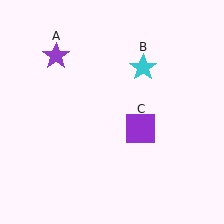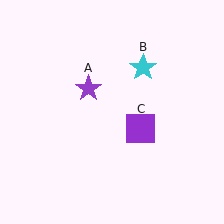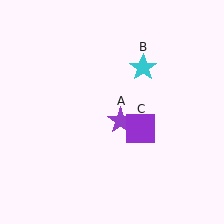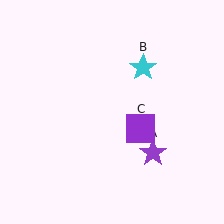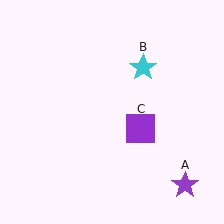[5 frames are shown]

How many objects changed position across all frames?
1 object changed position: purple star (object A).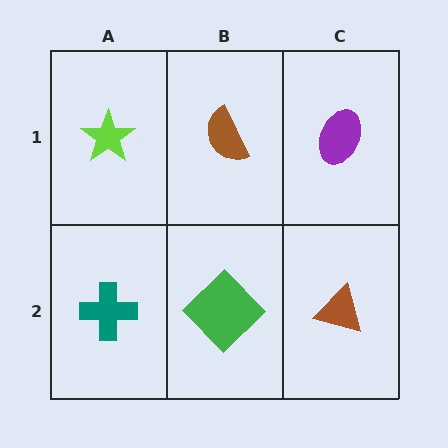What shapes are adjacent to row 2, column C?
A purple ellipse (row 1, column C), a green diamond (row 2, column B).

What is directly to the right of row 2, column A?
A green diamond.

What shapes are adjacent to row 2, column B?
A brown semicircle (row 1, column B), a teal cross (row 2, column A), a brown triangle (row 2, column C).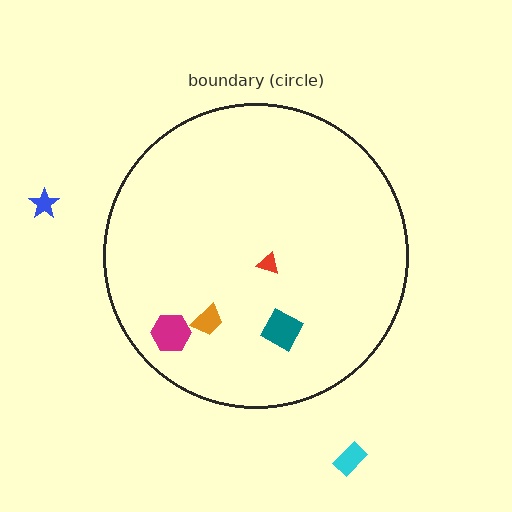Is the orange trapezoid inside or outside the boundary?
Inside.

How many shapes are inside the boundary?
4 inside, 2 outside.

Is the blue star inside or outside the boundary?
Outside.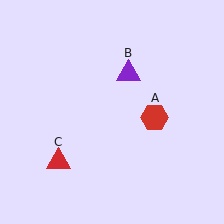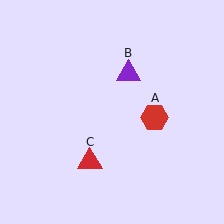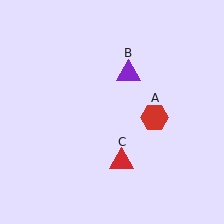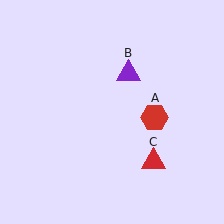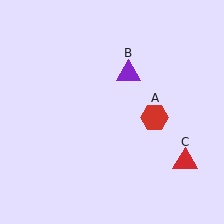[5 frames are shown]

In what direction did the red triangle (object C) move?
The red triangle (object C) moved right.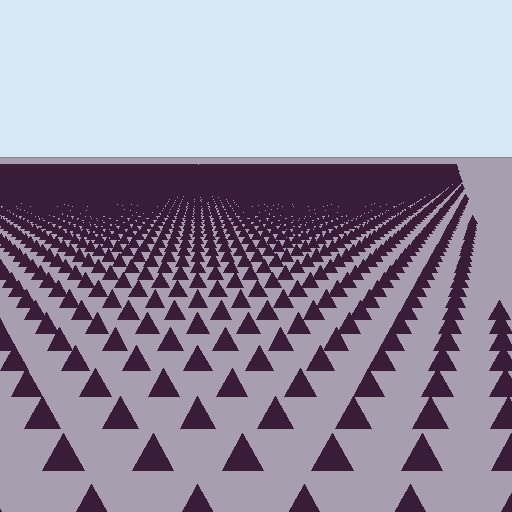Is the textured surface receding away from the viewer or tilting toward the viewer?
The surface is receding away from the viewer. Texture elements get smaller and denser toward the top.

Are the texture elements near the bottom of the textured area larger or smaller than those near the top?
Larger. Near the bottom, elements are closer to the viewer and appear at a bigger on-screen size.